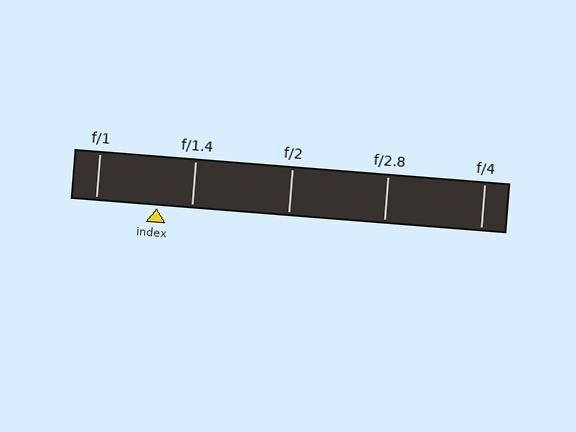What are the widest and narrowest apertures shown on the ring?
The widest aperture shown is f/1 and the narrowest is f/4.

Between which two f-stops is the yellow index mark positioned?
The index mark is between f/1 and f/1.4.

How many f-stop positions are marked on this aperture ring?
There are 5 f-stop positions marked.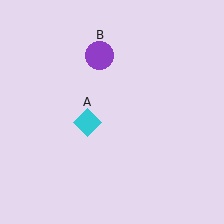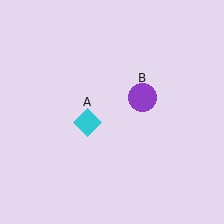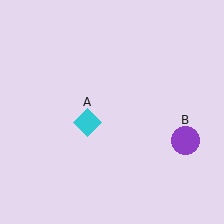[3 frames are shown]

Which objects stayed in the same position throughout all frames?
Cyan diamond (object A) remained stationary.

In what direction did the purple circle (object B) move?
The purple circle (object B) moved down and to the right.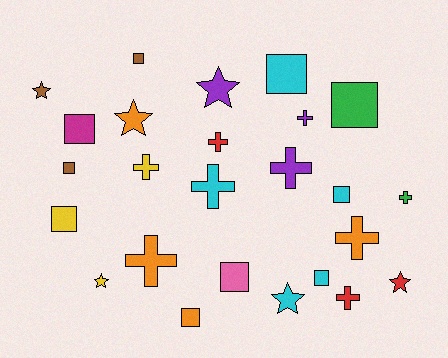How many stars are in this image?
There are 6 stars.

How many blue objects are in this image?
There are no blue objects.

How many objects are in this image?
There are 25 objects.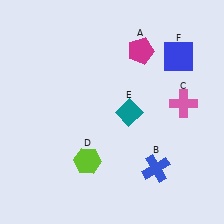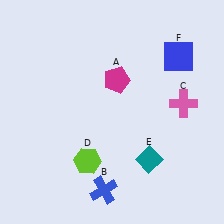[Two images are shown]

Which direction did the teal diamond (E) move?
The teal diamond (E) moved down.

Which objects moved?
The objects that moved are: the magenta pentagon (A), the blue cross (B), the teal diamond (E).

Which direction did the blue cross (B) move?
The blue cross (B) moved left.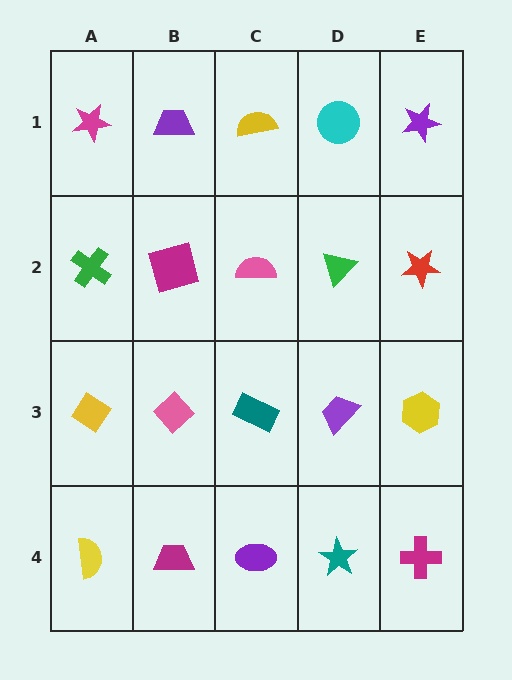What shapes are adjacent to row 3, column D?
A green triangle (row 2, column D), a teal star (row 4, column D), a teal rectangle (row 3, column C), a yellow hexagon (row 3, column E).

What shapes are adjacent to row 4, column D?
A purple trapezoid (row 3, column D), a purple ellipse (row 4, column C), a magenta cross (row 4, column E).